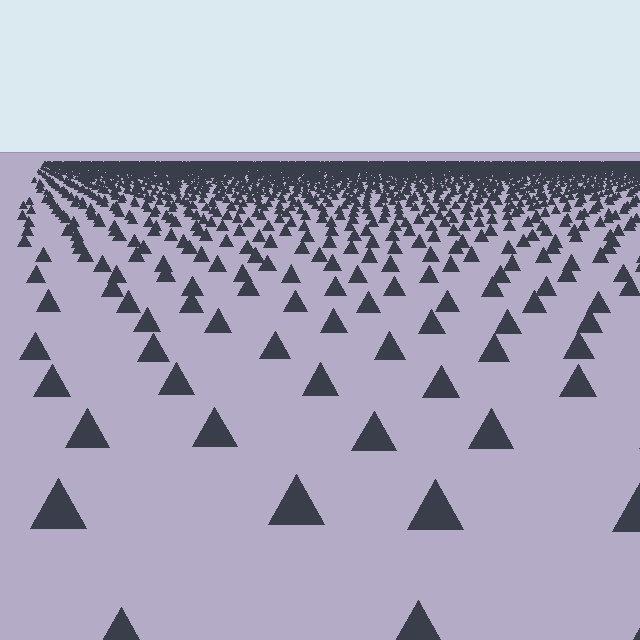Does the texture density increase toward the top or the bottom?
Density increases toward the top.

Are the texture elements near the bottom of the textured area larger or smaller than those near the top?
Larger. Near the bottom, elements are closer to the viewer and appear at a bigger on-screen size.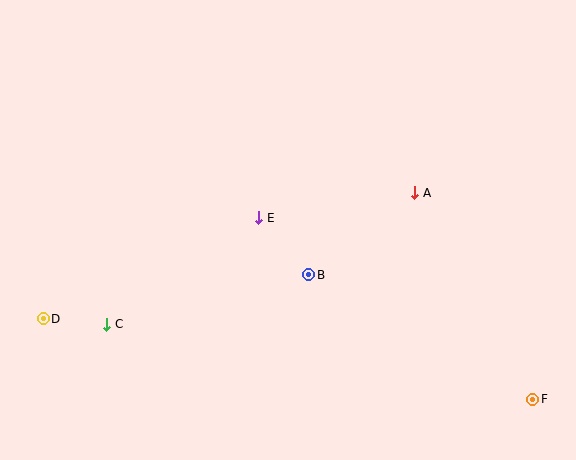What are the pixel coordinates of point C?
Point C is at (107, 324).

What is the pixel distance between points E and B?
The distance between E and B is 76 pixels.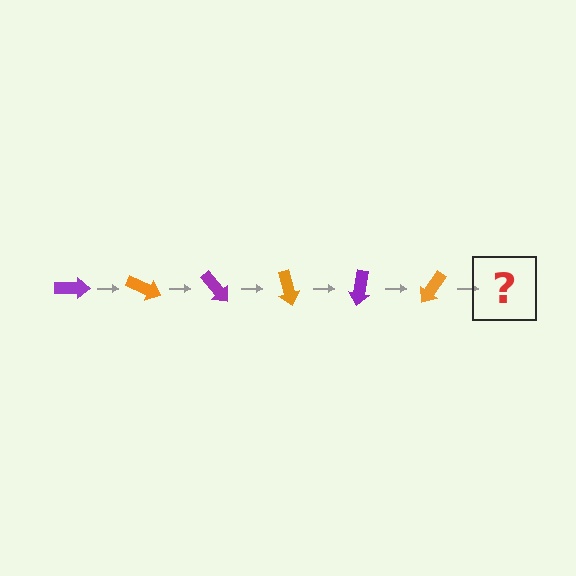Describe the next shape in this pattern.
It should be a purple arrow, rotated 150 degrees from the start.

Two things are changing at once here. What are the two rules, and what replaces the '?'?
The two rules are that it rotates 25 degrees each step and the color cycles through purple and orange. The '?' should be a purple arrow, rotated 150 degrees from the start.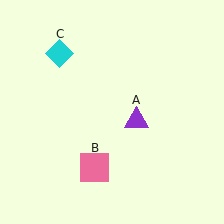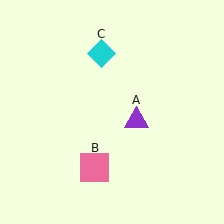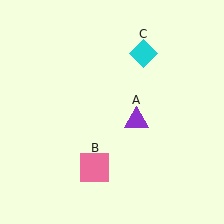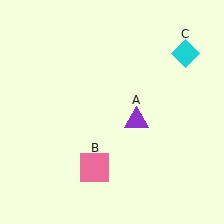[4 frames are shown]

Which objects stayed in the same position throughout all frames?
Purple triangle (object A) and pink square (object B) remained stationary.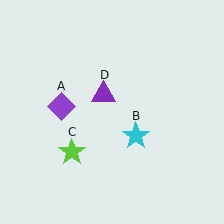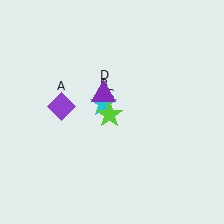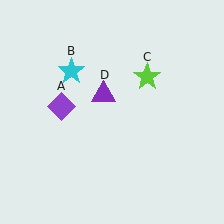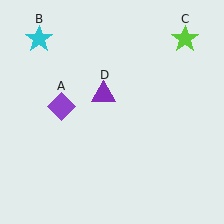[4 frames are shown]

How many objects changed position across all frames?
2 objects changed position: cyan star (object B), lime star (object C).